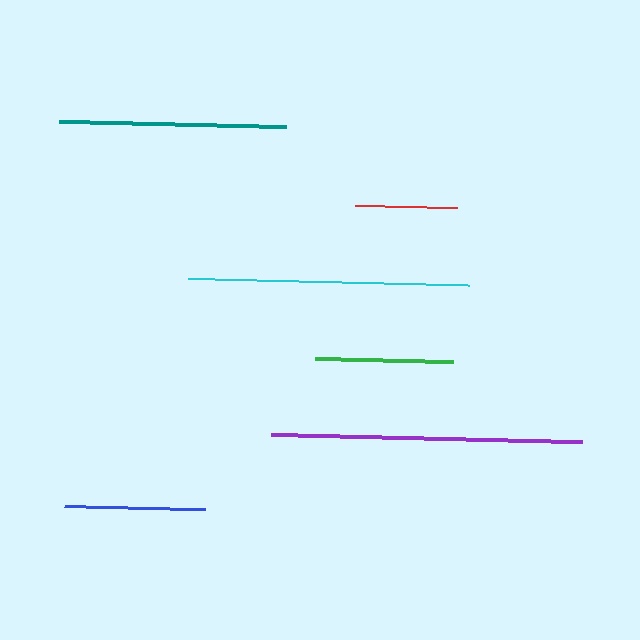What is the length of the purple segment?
The purple segment is approximately 311 pixels long.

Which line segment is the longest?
The purple line is the longest at approximately 311 pixels.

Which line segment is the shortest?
The red line is the shortest at approximately 102 pixels.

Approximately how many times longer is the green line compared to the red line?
The green line is approximately 1.4 times the length of the red line.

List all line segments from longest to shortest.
From longest to shortest: purple, cyan, teal, blue, green, red.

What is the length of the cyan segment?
The cyan segment is approximately 281 pixels long.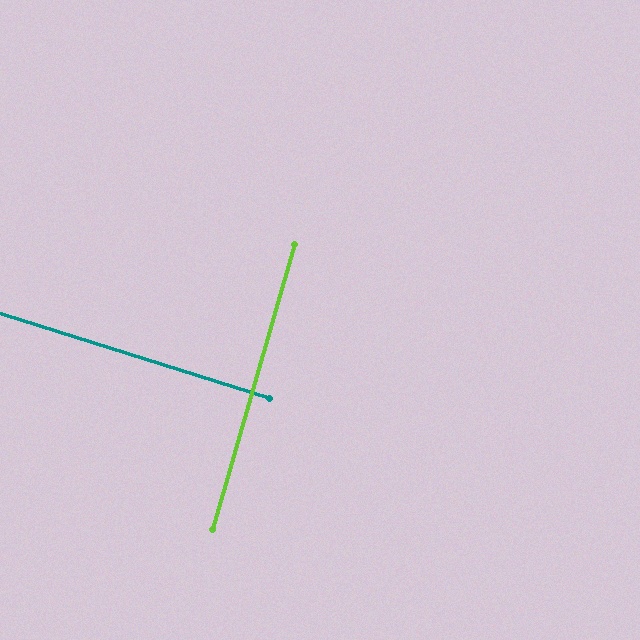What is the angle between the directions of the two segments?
Approximately 89 degrees.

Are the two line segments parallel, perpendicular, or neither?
Perpendicular — they meet at approximately 89°.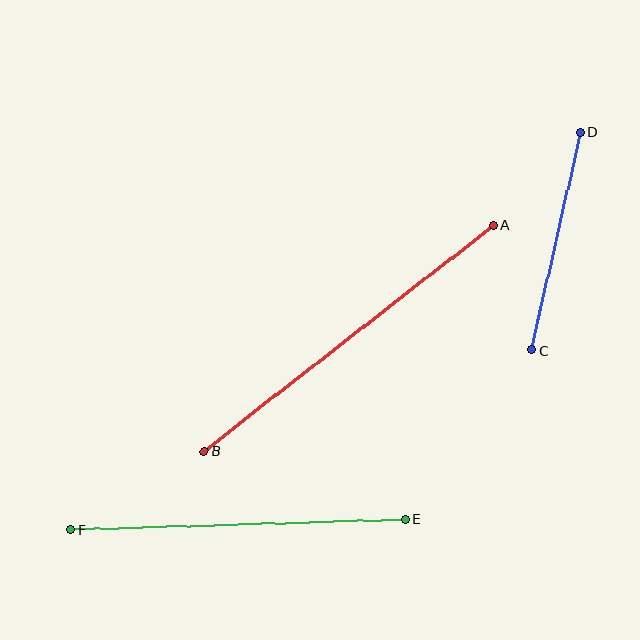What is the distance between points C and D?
The distance is approximately 223 pixels.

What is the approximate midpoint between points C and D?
The midpoint is at approximately (556, 241) pixels.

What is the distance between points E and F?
The distance is approximately 335 pixels.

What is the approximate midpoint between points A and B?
The midpoint is at approximately (349, 338) pixels.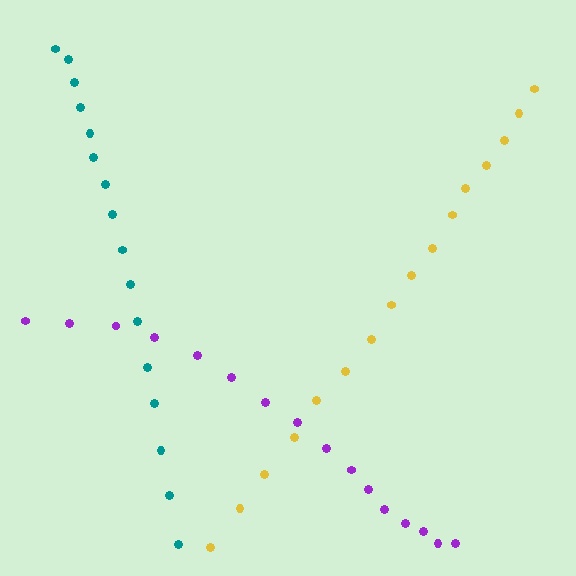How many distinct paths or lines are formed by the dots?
There are 3 distinct paths.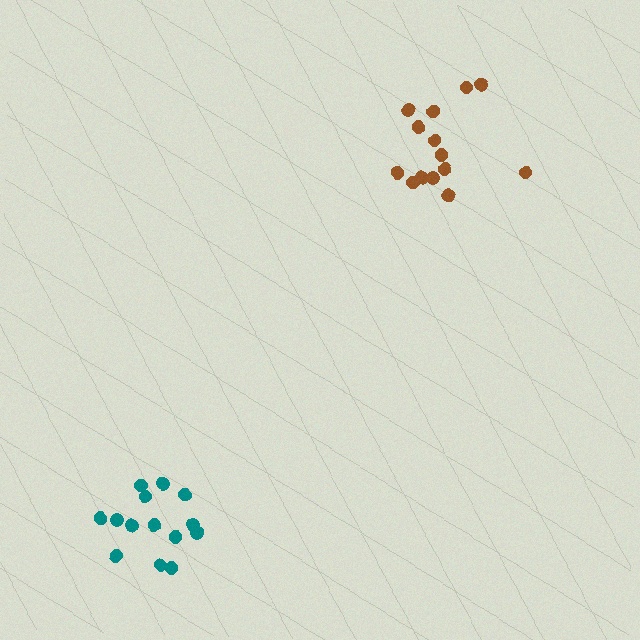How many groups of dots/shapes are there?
There are 2 groups.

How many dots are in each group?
Group 1: 14 dots, Group 2: 14 dots (28 total).